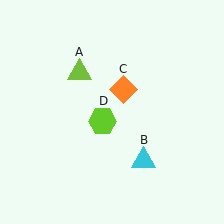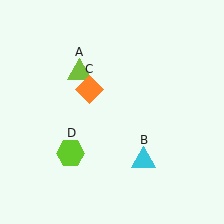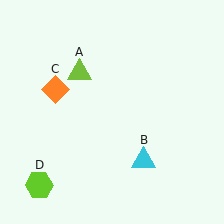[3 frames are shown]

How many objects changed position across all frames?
2 objects changed position: orange diamond (object C), lime hexagon (object D).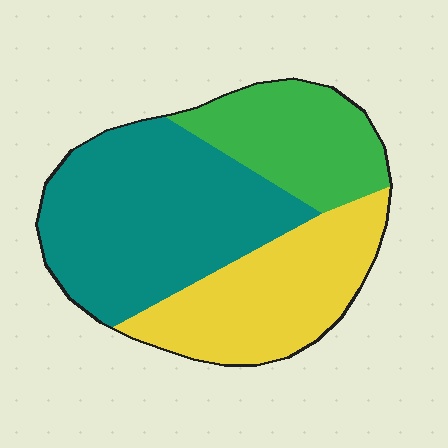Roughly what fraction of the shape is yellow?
Yellow covers around 30% of the shape.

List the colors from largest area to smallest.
From largest to smallest: teal, yellow, green.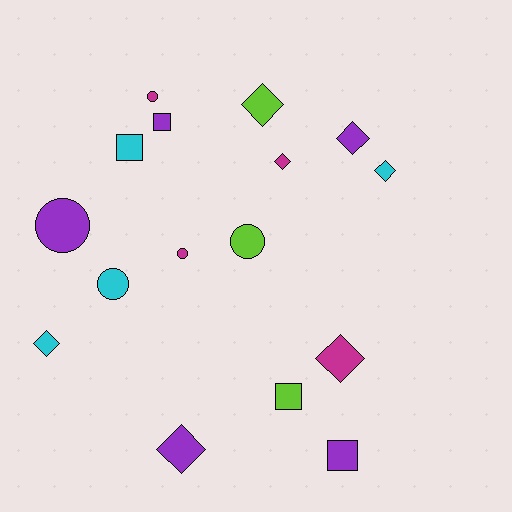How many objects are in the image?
There are 16 objects.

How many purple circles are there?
There is 1 purple circle.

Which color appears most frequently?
Purple, with 5 objects.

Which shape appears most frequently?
Diamond, with 7 objects.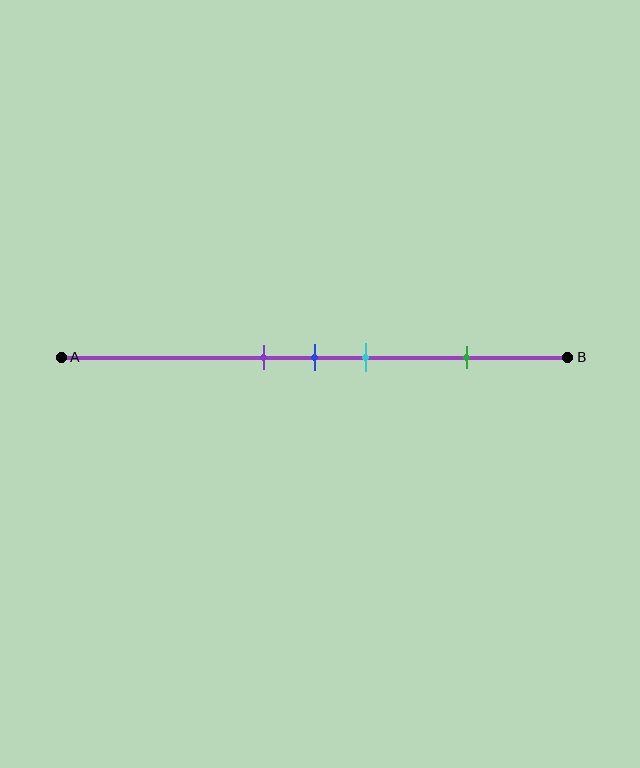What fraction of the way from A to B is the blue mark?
The blue mark is approximately 50% (0.5) of the way from A to B.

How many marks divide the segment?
There are 4 marks dividing the segment.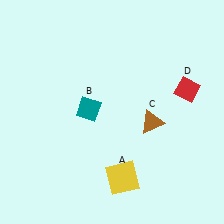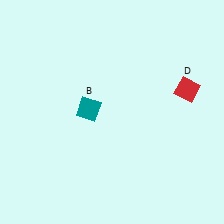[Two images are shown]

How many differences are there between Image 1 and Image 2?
There are 2 differences between the two images.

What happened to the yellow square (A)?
The yellow square (A) was removed in Image 2. It was in the bottom-right area of Image 1.